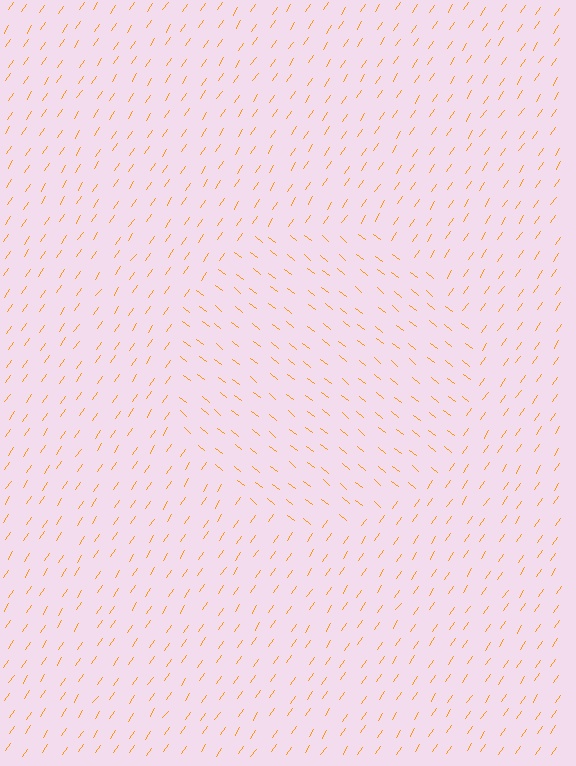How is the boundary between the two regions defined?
The boundary is defined purely by a change in line orientation (approximately 85 degrees difference). All lines are the same color and thickness.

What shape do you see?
I see a circle.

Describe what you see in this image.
The image is filled with small orange line segments. A circle region in the image has lines oriented differently from the surrounding lines, creating a visible texture boundary.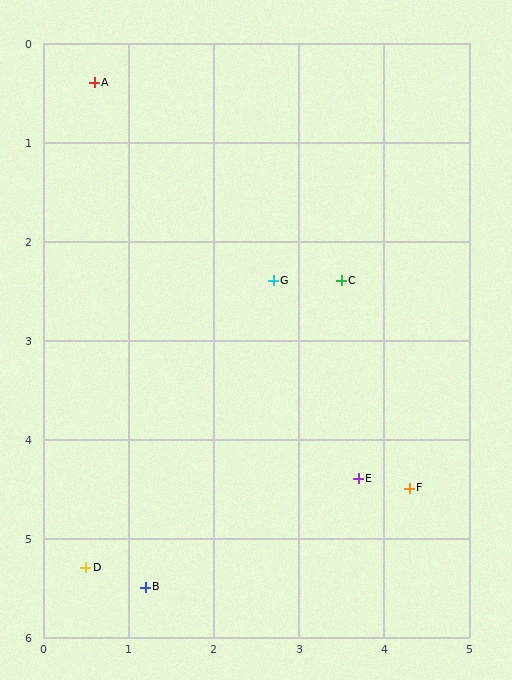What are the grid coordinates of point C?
Point C is at approximately (3.5, 2.4).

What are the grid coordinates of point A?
Point A is at approximately (0.6, 0.4).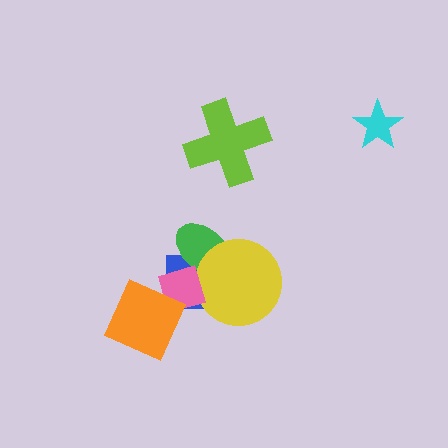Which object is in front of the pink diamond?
The orange diamond is in front of the pink diamond.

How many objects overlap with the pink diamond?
4 objects overlap with the pink diamond.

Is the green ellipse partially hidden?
Yes, it is partially covered by another shape.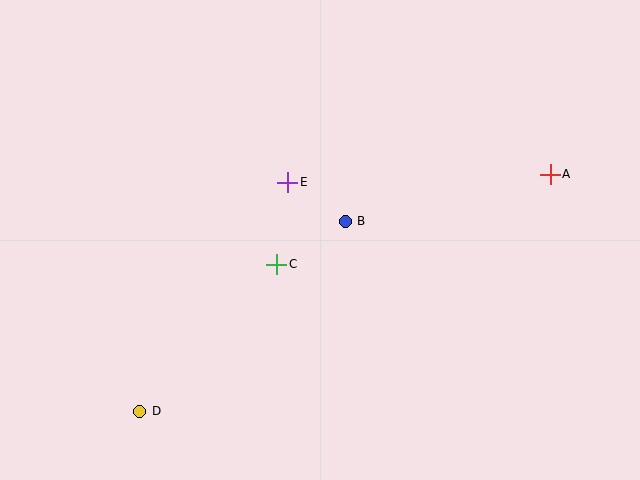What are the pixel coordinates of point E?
Point E is at (288, 182).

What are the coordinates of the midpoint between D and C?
The midpoint between D and C is at (208, 338).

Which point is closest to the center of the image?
Point B at (345, 221) is closest to the center.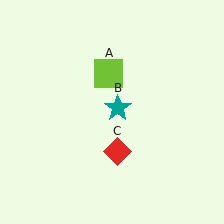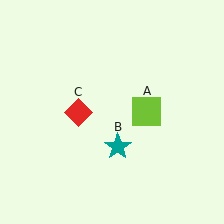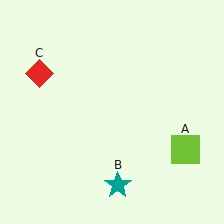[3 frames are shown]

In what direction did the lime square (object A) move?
The lime square (object A) moved down and to the right.